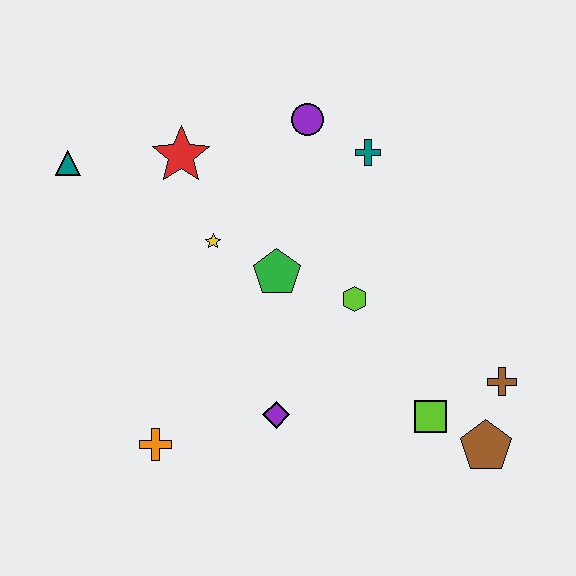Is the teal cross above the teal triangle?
Yes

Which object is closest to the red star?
The yellow star is closest to the red star.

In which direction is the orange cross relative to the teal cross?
The orange cross is below the teal cross.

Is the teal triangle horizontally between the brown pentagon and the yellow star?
No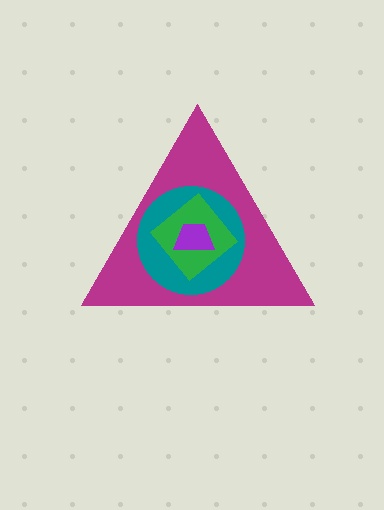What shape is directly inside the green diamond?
The purple trapezoid.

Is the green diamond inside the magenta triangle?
Yes.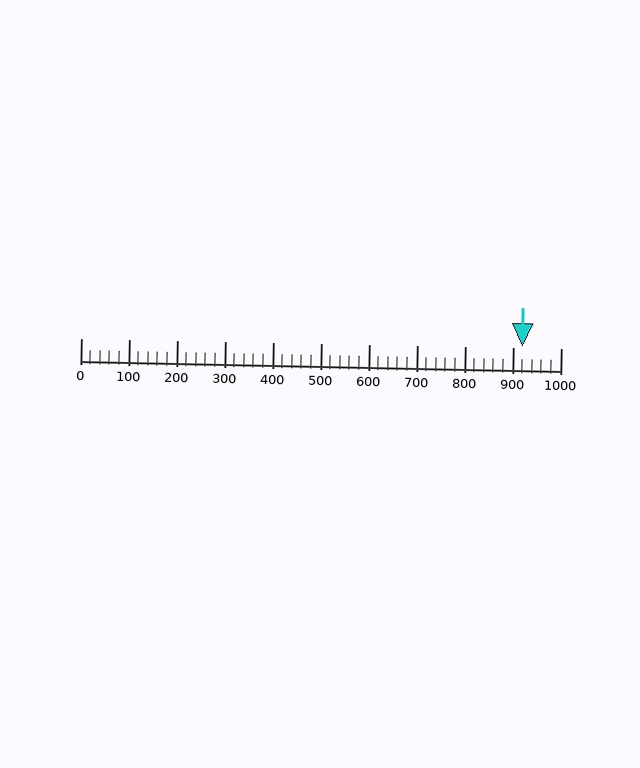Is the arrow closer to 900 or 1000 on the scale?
The arrow is closer to 900.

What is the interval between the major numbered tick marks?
The major tick marks are spaced 100 units apart.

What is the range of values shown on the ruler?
The ruler shows values from 0 to 1000.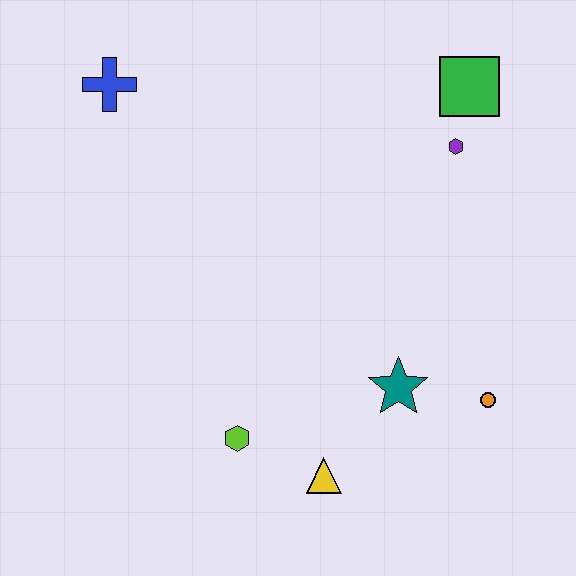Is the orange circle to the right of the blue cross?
Yes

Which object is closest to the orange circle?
The teal star is closest to the orange circle.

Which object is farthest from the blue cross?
The orange circle is farthest from the blue cross.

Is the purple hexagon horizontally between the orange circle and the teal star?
Yes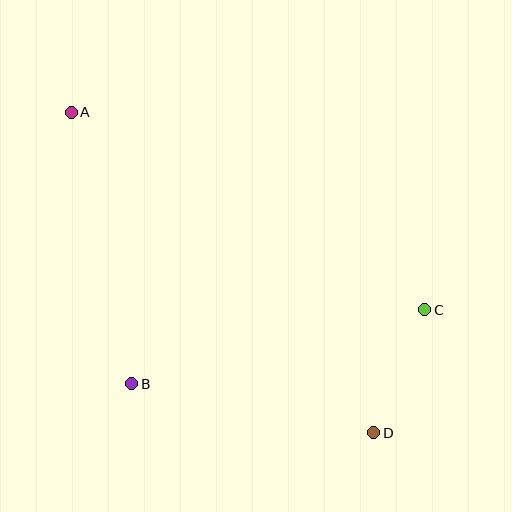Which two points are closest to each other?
Points C and D are closest to each other.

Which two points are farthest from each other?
Points A and D are farthest from each other.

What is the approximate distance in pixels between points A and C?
The distance between A and C is approximately 405 pixels.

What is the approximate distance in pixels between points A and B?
The distance between A and B is approximately 278 pixels.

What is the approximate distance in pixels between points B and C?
The distance between B and C is approximately 302 pixels.